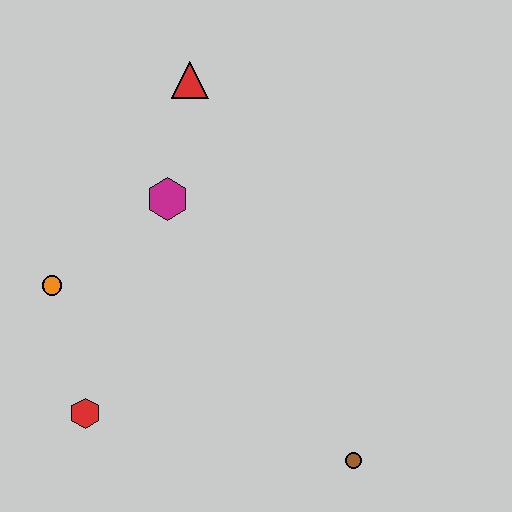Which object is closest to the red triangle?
The magenta hexagon is closest to the red triangle.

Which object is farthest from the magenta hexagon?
The brown circle is farthest from the magenta hexagon.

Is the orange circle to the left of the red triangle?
Yes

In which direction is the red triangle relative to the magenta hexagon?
The red triangle is above the magenta hexagon.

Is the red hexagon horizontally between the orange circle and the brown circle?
Yes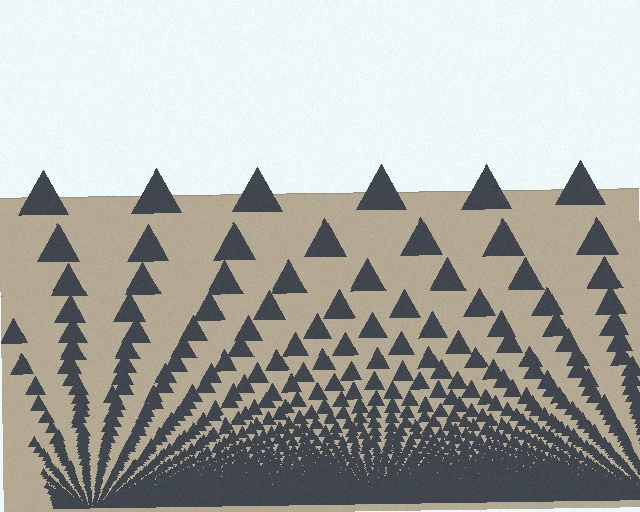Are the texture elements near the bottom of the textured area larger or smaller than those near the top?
Smaller. The gradient is inverted — elements near the bottom are smaller and denser.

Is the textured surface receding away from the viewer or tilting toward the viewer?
The surface appears to tilt toward the viewer. Texture elements get larger and sparser toward the top.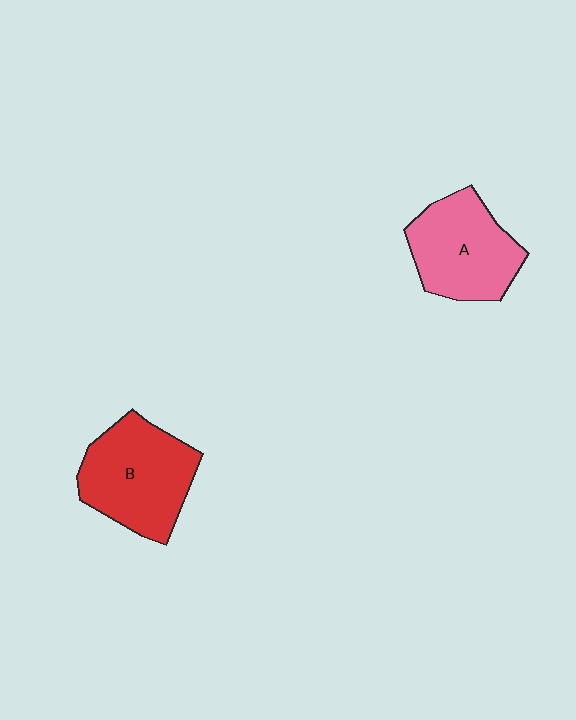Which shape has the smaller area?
Shape A (pink).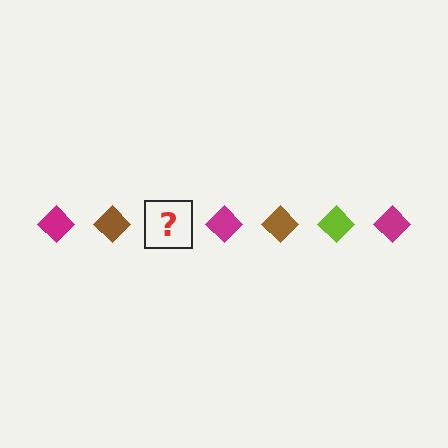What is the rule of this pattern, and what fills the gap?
The rule is that the pattern cycles through magenta, brown, lime diamonds. The gap should be filled with a lime diamond.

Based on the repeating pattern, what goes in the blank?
The blank should be a lime diamond.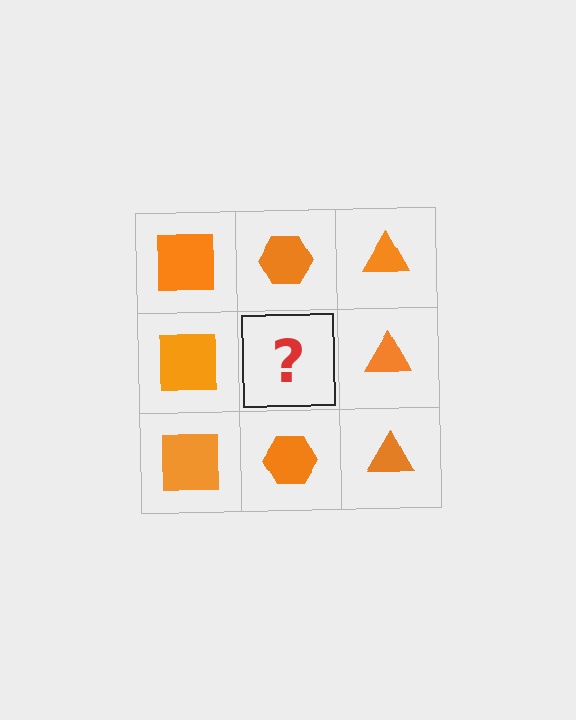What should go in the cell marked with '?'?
The missing cell should contain an orange hexagon.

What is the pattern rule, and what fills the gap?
The rule is that each column has a consistent shape. The gap should be filled with an orange hexagon.